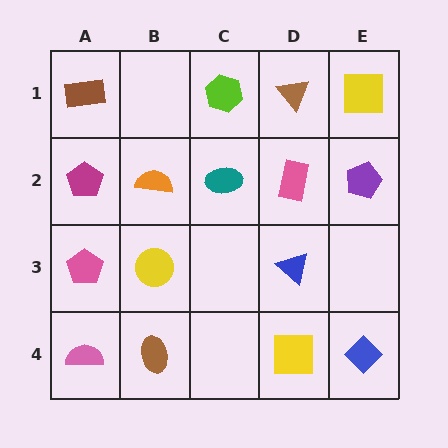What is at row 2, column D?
A pink rectangle.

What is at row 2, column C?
A teal ellipse.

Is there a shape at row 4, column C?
No, that cell is empty.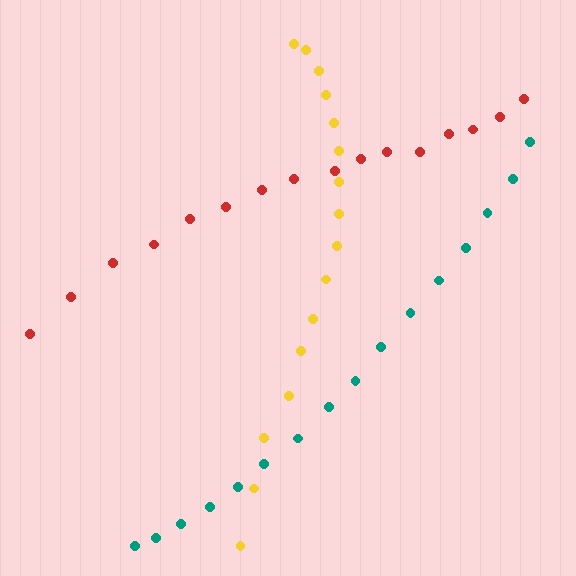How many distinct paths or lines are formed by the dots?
There are 3 distinct paths.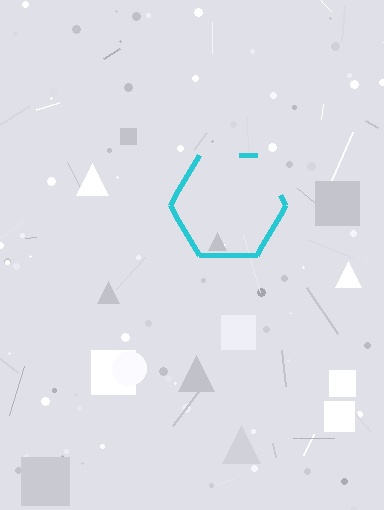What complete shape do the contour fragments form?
The contour fragments form a hexagon.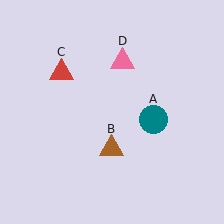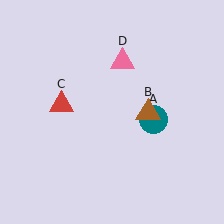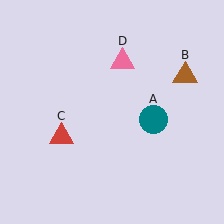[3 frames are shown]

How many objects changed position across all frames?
2 objects changed position: brown triangle (object B), red triangle (object C).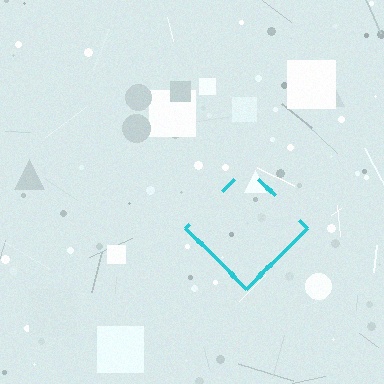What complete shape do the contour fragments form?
The contour fragments form a diamond.